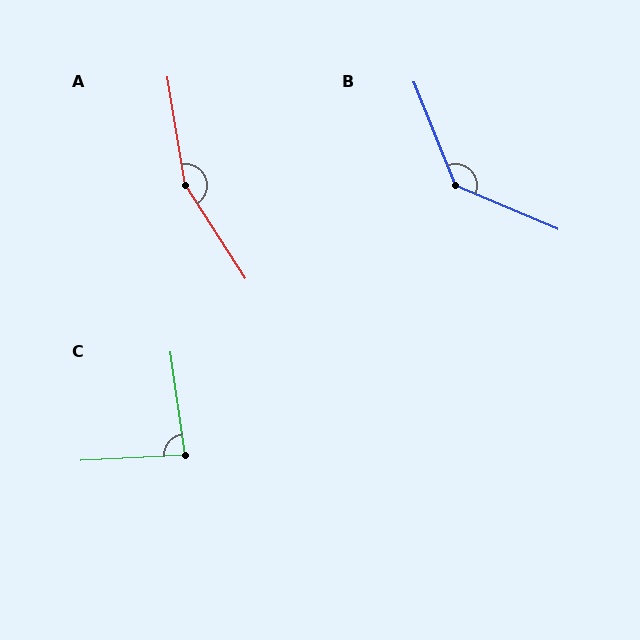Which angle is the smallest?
C, at approximately 85 degrees.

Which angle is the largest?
A, at approximately 157 degrees.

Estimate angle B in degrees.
Approximately 135 degrees.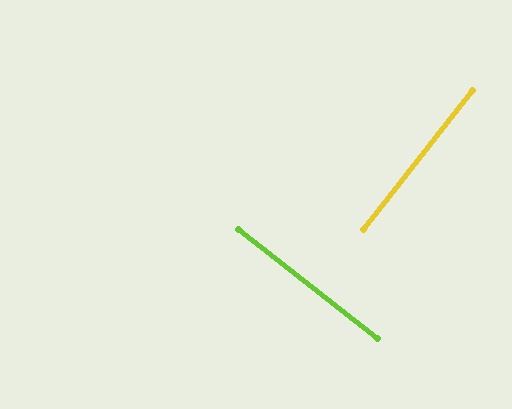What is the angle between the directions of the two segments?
Approximately 90 degrees.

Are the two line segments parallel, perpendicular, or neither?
Perpendicular — they meet at approximately 90°.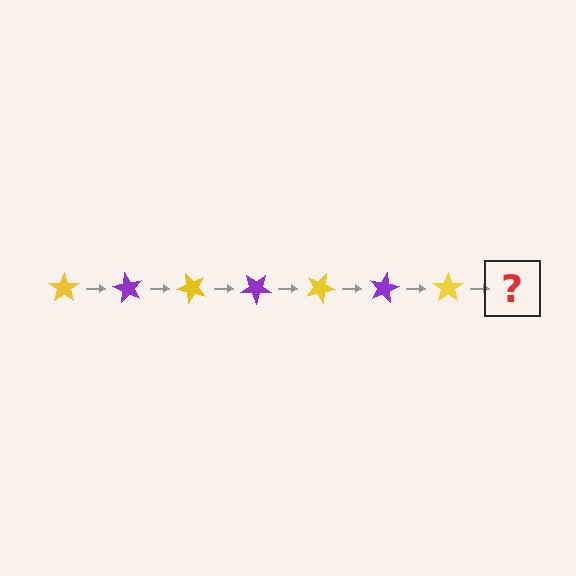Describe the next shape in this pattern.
It should be a purple star, rotated 420 degrees from the start.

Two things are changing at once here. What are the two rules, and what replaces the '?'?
The two rules are that it rotates 60 degrees each step and the color cycles through yellow and purple. The '?' should be a purple star, rotated 420 degrees from the start.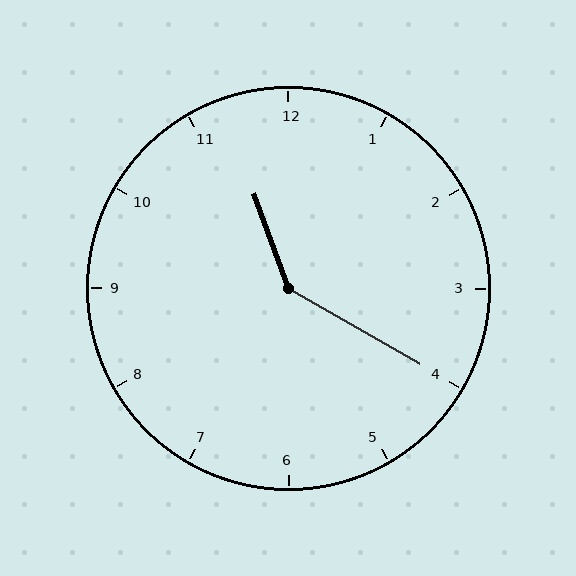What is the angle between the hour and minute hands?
Approximately 140 degrees.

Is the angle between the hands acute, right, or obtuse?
It is obtuse.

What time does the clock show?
11:20.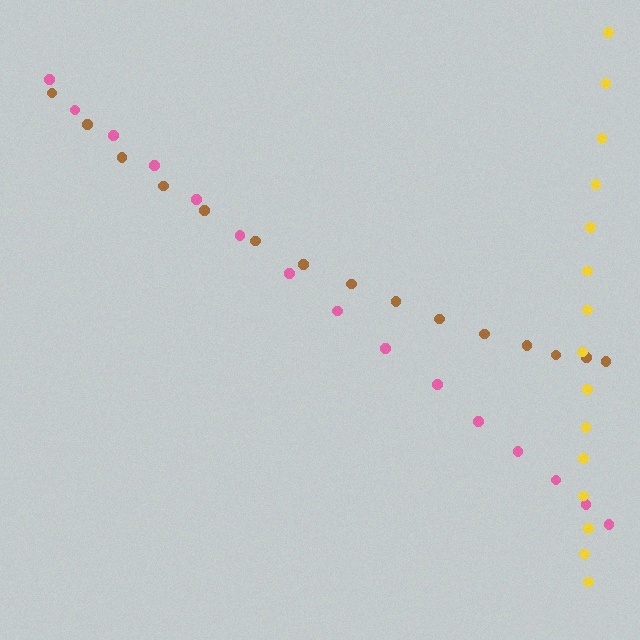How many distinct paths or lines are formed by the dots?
There are 3 distinct paths.